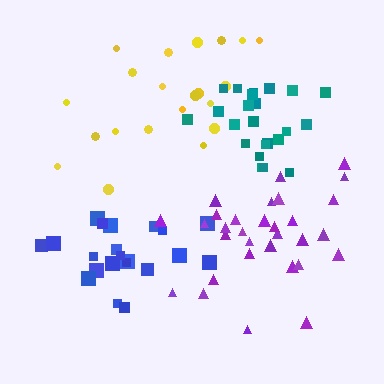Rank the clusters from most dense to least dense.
teal, blue, purple, yellow.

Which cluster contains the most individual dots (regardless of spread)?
Purple (31).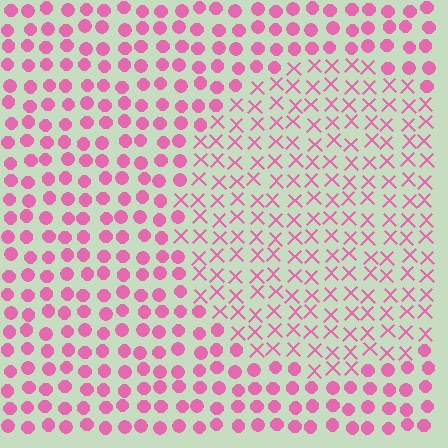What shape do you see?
I see a circle.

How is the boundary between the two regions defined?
The boundary is defined by a change in element shape: X marks inside vs. circles outside. All elements share the same color and spacing.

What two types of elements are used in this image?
The image uses X marks inside the circle region and circles outside it.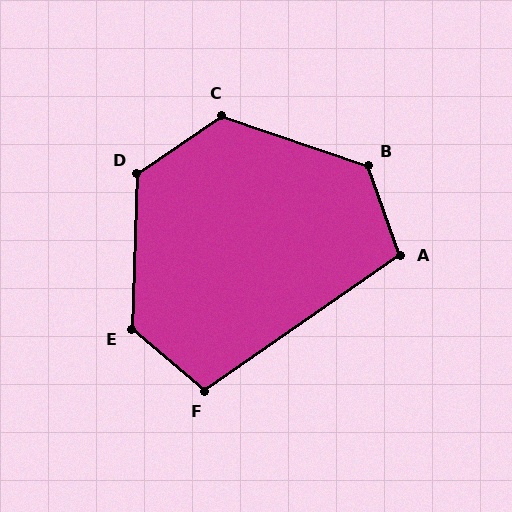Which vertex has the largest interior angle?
B, at approximately 128 degrees.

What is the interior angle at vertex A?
Approximately 105 degrees (obtuse).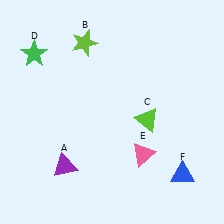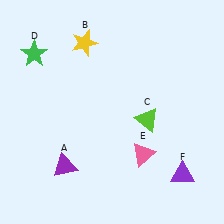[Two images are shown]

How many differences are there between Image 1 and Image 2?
There are 2 differences between the two images.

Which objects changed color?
B changed from lime to yellow. F changed from blue to purple.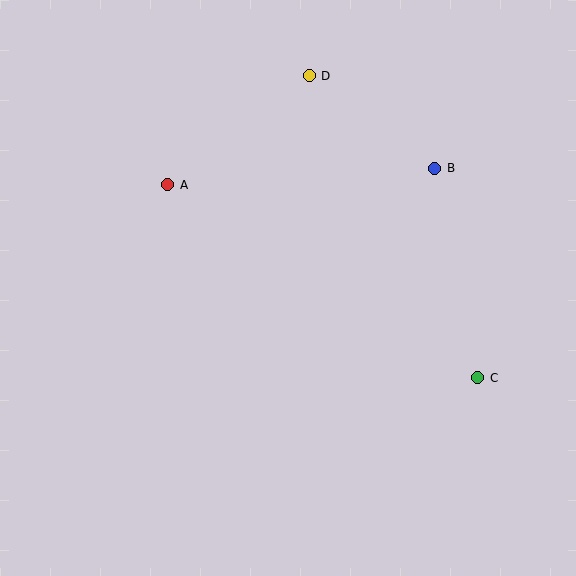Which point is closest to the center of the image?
Point A at (168, 185) is closest to the center.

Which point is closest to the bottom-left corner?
Point A is closest to the bottom-left corner.